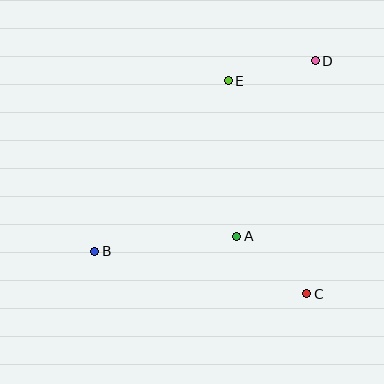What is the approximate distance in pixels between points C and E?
The distance between C and E is approximately 227 pixels.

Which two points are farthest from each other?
Points B and D are farthest from each other.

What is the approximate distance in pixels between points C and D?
The distance between C and D is approximately 233 pixels.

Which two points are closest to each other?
Points D and E are closest to each other.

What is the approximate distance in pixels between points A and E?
The distance between A and E is approximately 155 pixels.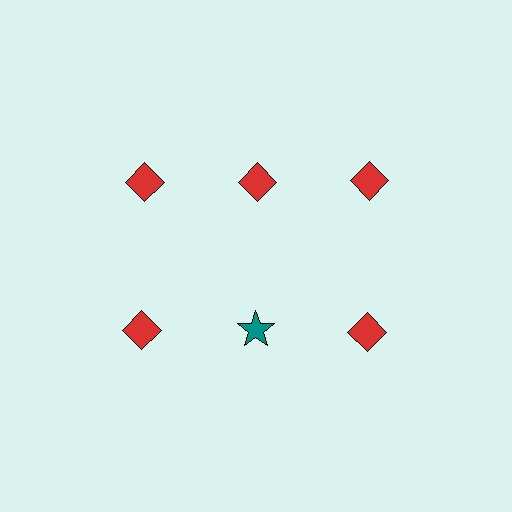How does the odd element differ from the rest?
It differs in both color (teal instead of red) and shape (star instead of diamond).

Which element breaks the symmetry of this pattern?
The teal star in the second row, second from left column breaks the symmetry. All other shapes are red diamonds.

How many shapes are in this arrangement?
There are 6 shapes arranged in a grid pattern.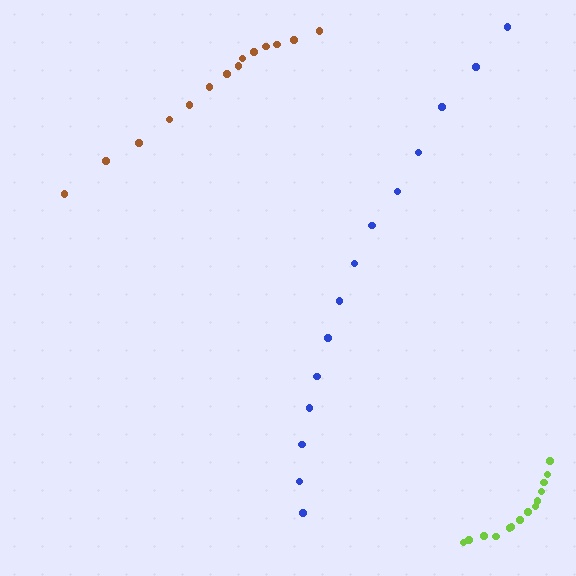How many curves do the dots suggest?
There are 3 distinct paths.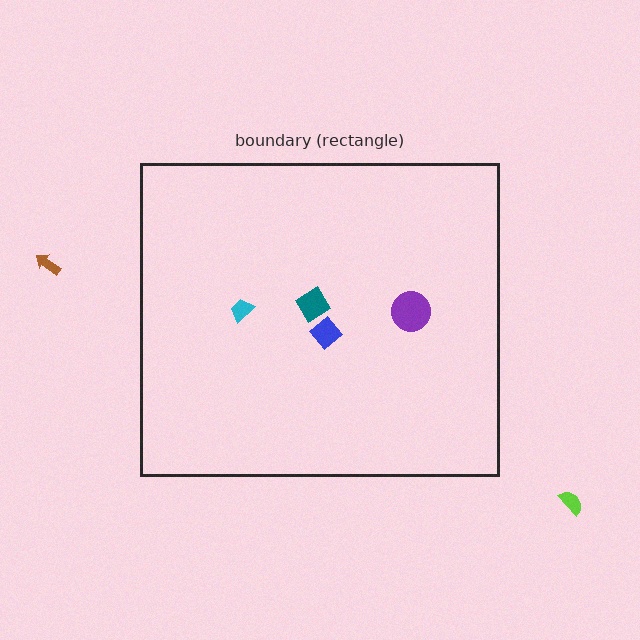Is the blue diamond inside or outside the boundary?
Inside.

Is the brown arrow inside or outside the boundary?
Outside.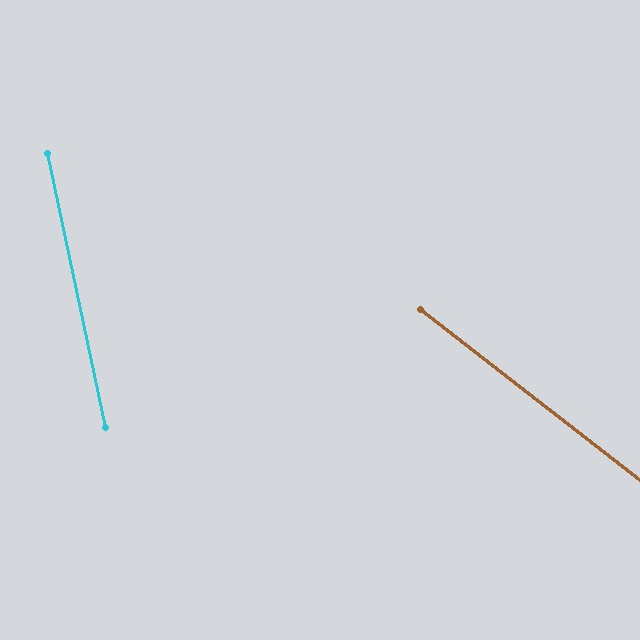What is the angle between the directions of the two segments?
Approximately 40 degrees.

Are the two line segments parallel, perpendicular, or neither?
Neither parallel nor perpendicular — they differ by about 40°.